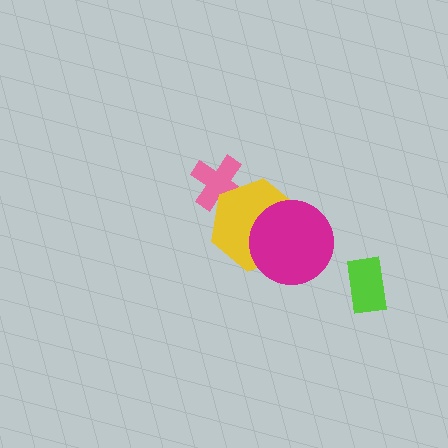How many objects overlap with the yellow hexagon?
2 objects overlap with the yellow hexagon.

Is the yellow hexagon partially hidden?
Yes, it is partially covered by another shape.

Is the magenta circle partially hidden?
No, no other shape covers it.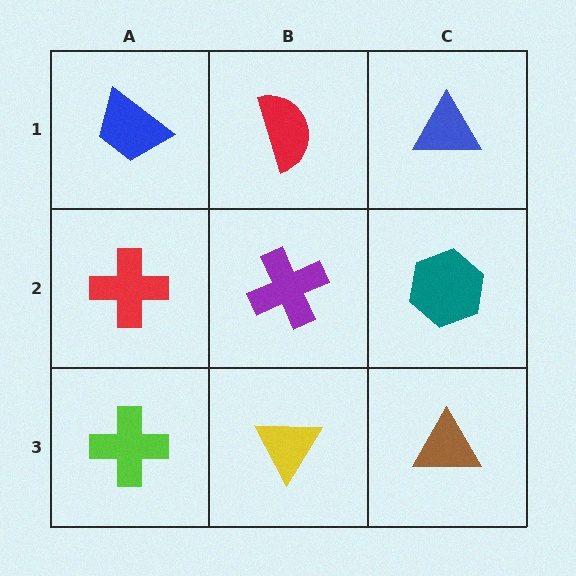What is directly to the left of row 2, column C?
A purple cross.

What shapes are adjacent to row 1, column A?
A red cross (row 2, column A), a red semicircle (row 1, column B).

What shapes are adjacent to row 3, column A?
A red cross (row 2, column A), a yellow triangle (row 3, column B).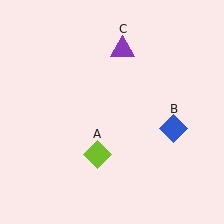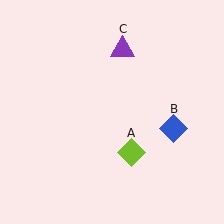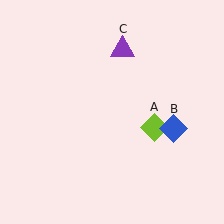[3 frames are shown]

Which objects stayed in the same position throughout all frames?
Blue diamond (object B) and purple triangle (object C) remained stationary.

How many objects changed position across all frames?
1 object changed position: lime diamond (object A).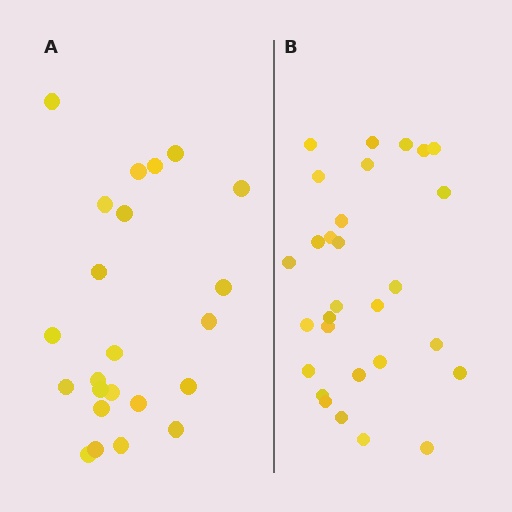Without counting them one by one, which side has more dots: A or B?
Region B (the right region) has more dots.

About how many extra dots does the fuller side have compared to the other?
Region B has about 6 more dots than region A.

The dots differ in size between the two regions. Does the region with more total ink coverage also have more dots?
No. Region A has more total ink coverage because its dots are larger, but region B actually contains more individual dots. Total area can be misleading — the number of items is what matters here.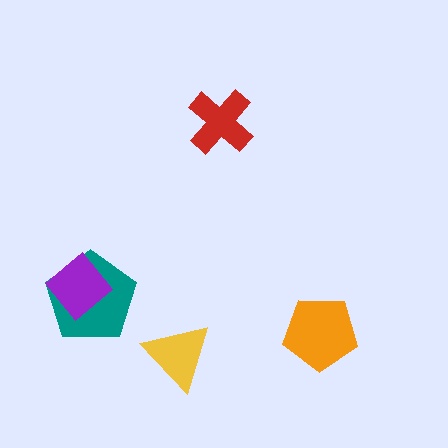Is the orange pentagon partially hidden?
No, no other shape covers it.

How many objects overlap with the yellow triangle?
0 objects overlap with the yellow triangle.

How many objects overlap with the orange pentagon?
0 objects overlap with the orange pentagon.